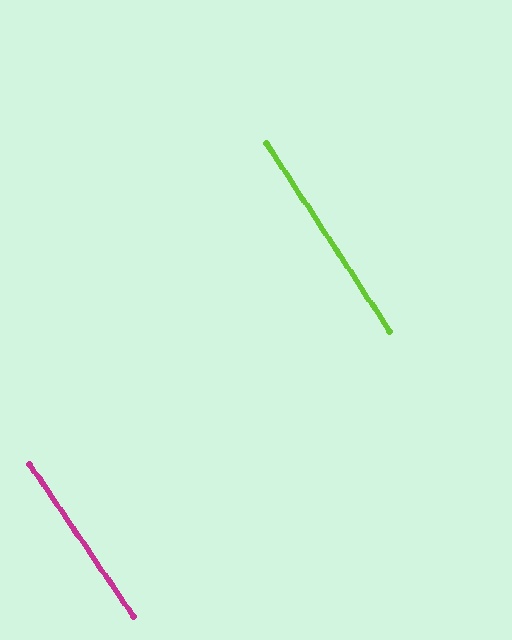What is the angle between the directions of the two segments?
Approximately 1 degree.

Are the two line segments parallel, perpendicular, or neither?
Parallel — their directions differ by only 1.2°.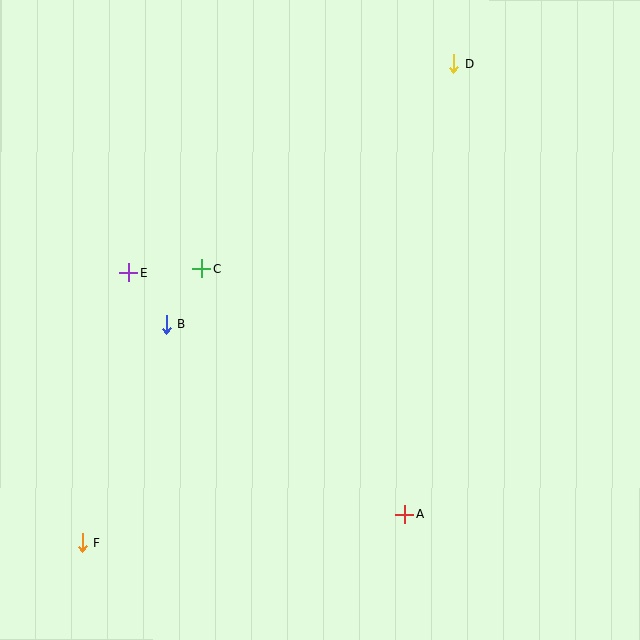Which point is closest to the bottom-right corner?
Point A is closest to the bottom-right corner.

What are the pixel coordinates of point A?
Point A is at (405, 515).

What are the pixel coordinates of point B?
Point B is at (166, 324).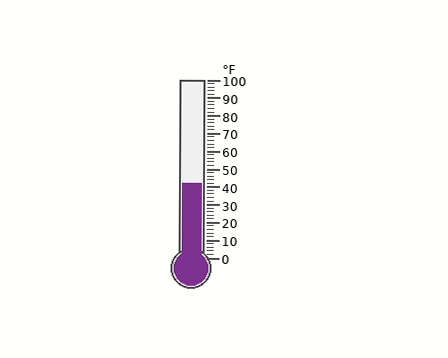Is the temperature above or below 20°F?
The temperature is above 20°F.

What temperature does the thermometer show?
The thermometer shows approximately 42°F.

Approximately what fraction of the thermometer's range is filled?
The thermometer is filled to approximately 40% of its range.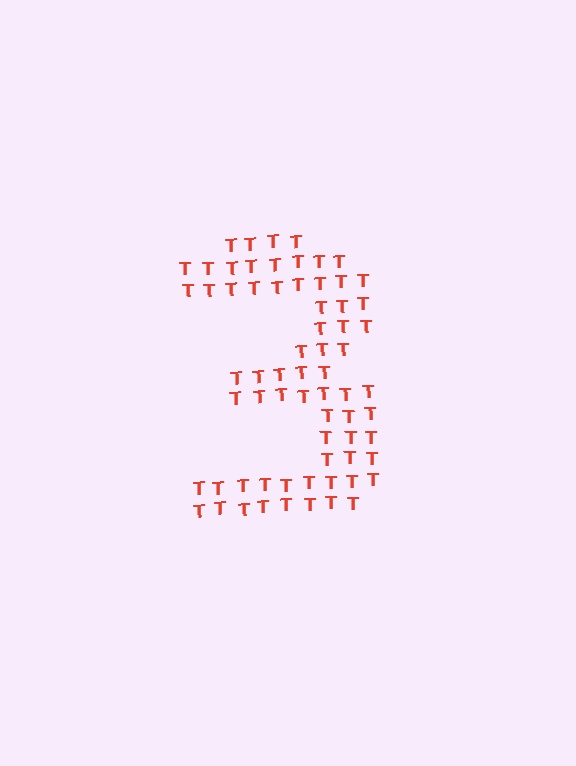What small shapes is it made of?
It is made of small letter T's.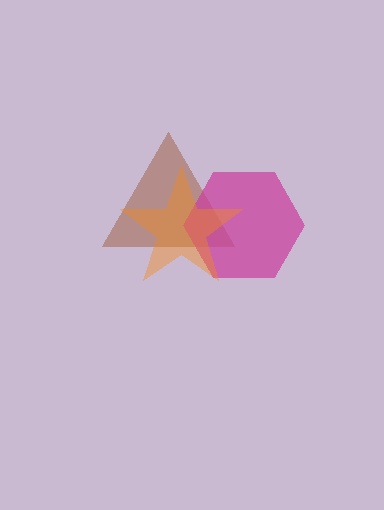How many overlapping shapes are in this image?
There are 3 overlapping shapes in the image.